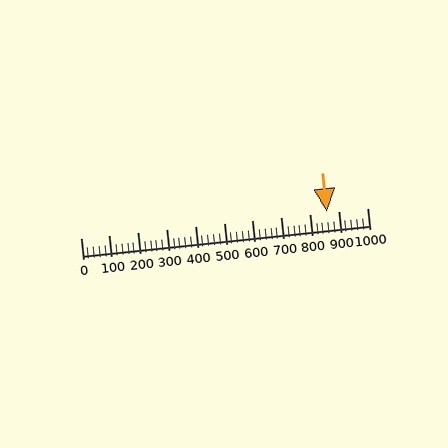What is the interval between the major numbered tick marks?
The major tick marks are spaced 100 units apart.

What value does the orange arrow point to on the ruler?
The orange arrow points to approximately 860.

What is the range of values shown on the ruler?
The ruler shows values from 0 to 1000.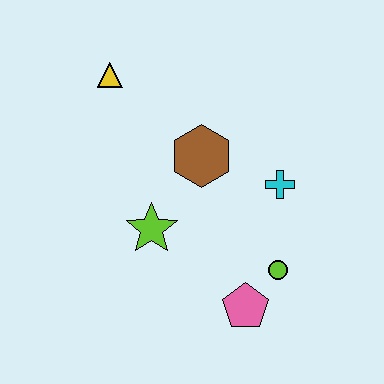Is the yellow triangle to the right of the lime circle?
No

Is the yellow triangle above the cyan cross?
Yes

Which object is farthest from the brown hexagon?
The pink pentagon is farthest from the brown hexagon.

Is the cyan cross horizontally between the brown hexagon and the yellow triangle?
No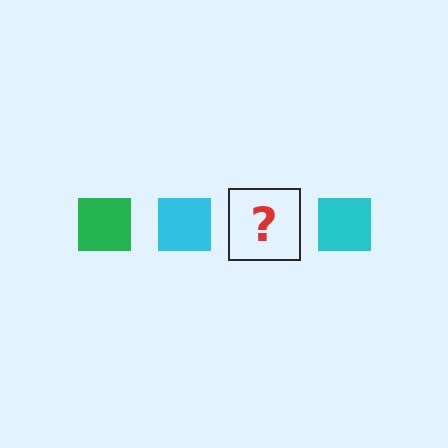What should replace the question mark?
The question mark should be replaced with a green square.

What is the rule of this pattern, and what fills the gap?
The rule is that the pattern cycles through green, cyan squares. The gap should be filled with a green square.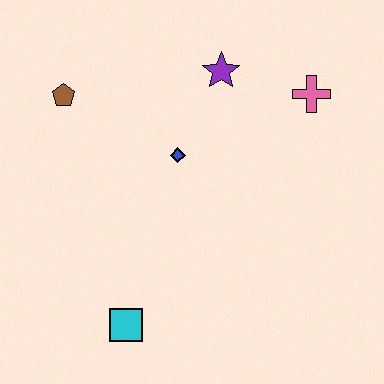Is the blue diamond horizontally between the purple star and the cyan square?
Yes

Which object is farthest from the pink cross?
The cyan square is farthest from the pink cross.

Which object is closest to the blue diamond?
The purple star is closest to the blue diamond.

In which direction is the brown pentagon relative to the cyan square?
The brown pentagon is above the cyan square.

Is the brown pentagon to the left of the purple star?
Yes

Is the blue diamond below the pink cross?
Yes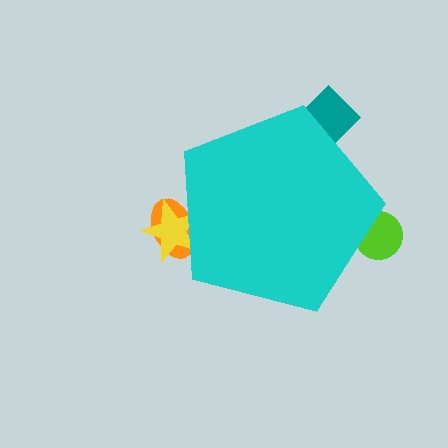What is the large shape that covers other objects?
A cyan pentagon.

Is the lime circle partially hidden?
Yes, the lime circle is partially hidden behind the cyan pentagon.